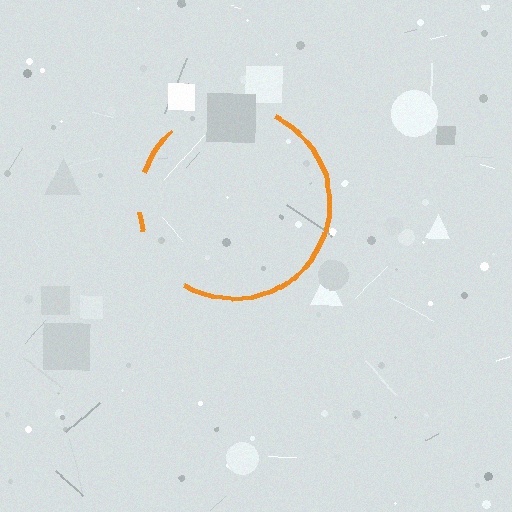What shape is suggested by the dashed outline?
The dashed outline suggests a circle.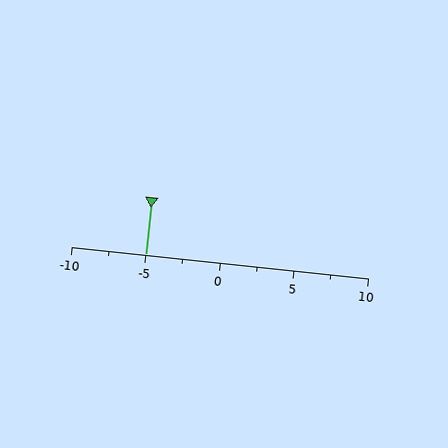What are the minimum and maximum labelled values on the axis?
The axis runs from -10 to 10.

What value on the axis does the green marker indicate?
The marker indicates approximately -5.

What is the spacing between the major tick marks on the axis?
The major ticks are spaced 5 apart.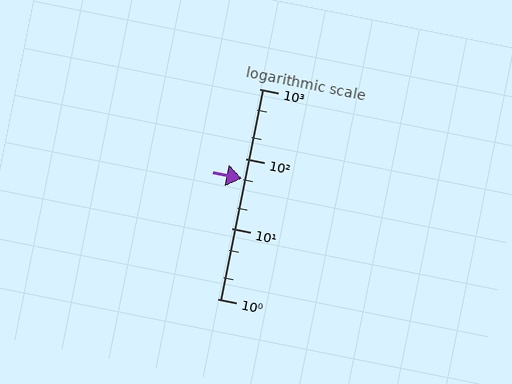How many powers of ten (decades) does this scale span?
The scale spans 3 decades, from 1 to 1000.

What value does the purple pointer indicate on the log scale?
The pointer indicates approximately 52.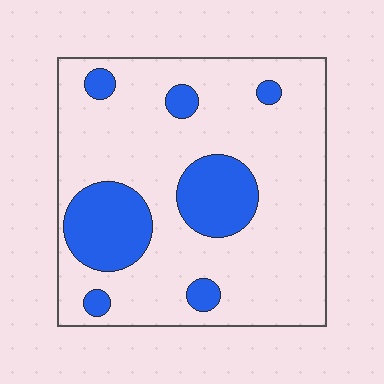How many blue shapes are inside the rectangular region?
7.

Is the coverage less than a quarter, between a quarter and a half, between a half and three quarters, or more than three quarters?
Less than a quarter.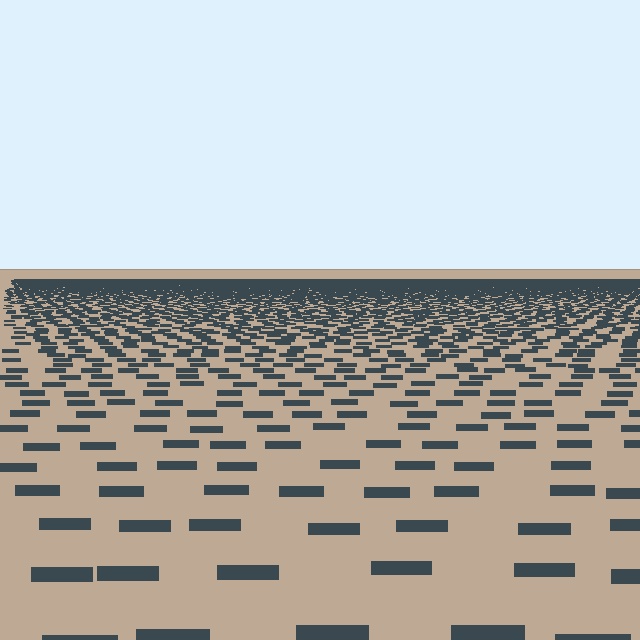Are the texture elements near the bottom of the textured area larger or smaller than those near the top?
Larger. Near the bottom, elements are closer to the viewer and appear at a bigger on-screen size.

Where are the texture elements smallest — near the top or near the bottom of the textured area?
Near the top.